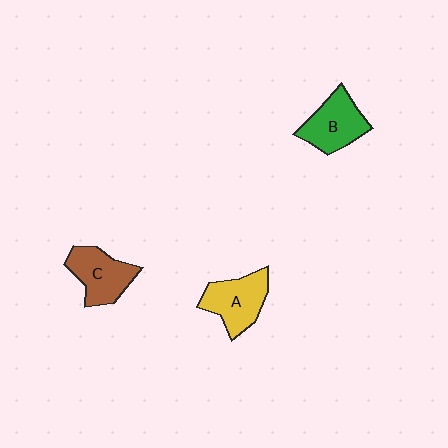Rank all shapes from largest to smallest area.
From largest to smallest: A (yellow), B (green), C (brown).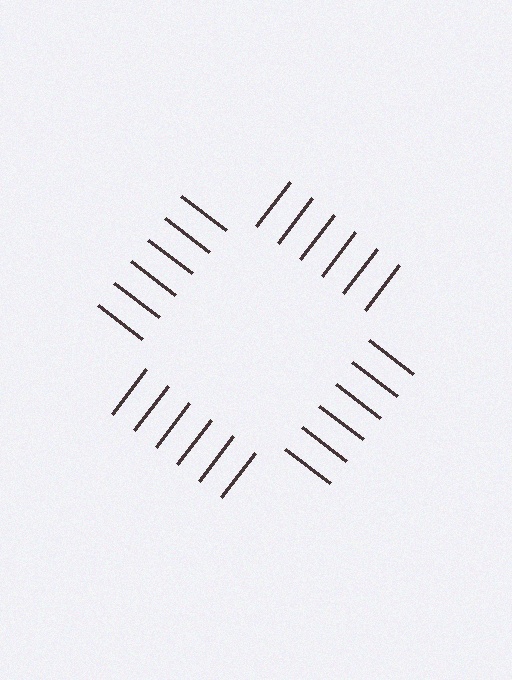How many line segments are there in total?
24 — 6 along each of the 4 edges.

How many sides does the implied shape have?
4 sides — the line-ends trace a square.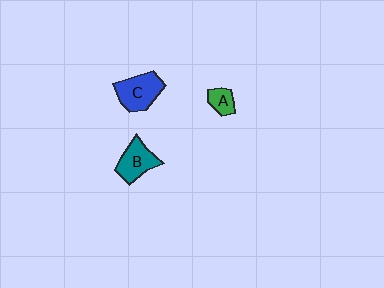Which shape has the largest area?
Shape C (blue).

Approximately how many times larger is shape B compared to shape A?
Approximately 1.9 times.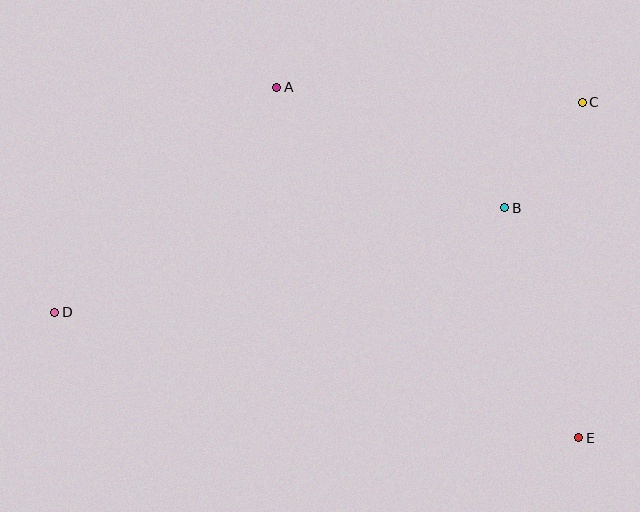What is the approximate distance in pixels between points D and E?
The distance between D and E is approximately 539 pixels.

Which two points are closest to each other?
Points B and C are closest to each other.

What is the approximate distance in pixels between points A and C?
The distance between A and C is approximately 306 pixels.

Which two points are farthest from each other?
Points C and D are farthest from each other.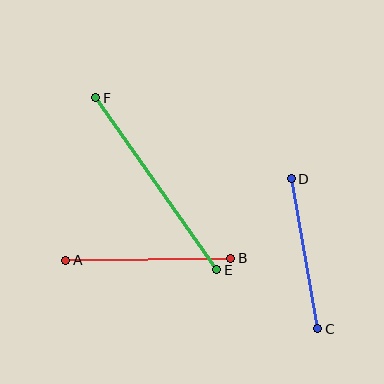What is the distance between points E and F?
The distance is approximately 211 pixels.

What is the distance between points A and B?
The distance is approximately 165 pixels.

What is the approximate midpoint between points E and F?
The midpoint is at approximately (156, 184) pixels.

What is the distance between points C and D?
The distance is approximately 152 pixels.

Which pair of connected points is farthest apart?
Points E and F are farthest apart.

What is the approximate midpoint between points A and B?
The midpoint is at approximately (148, 259) pixels.